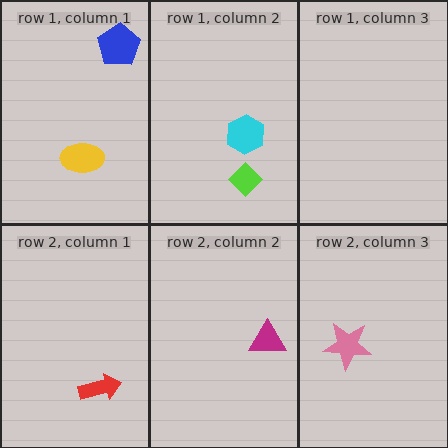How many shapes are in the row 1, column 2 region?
2.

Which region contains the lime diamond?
The row 1, column 2 region.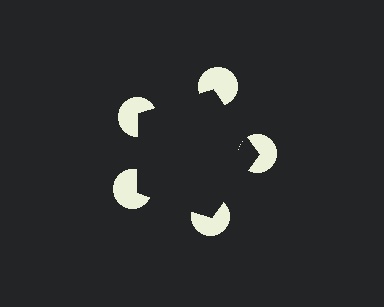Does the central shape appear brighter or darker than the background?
It typically appears slightly darker than the background, even though no actual brightness change is drawn.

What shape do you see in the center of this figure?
An illusory pentagon — its edges are inferred from the aligned wedge cuts in the pac-man discs, not physically drawn.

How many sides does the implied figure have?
5 sides.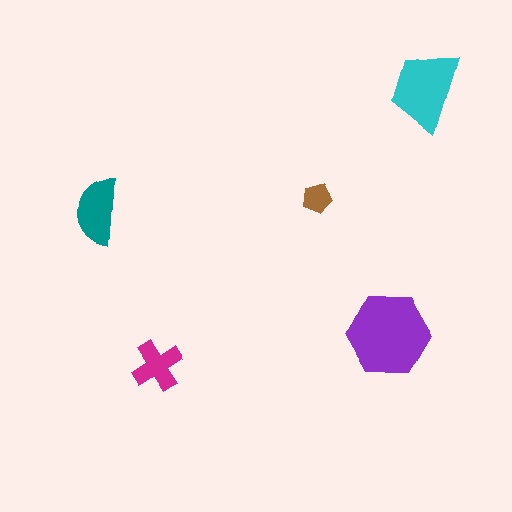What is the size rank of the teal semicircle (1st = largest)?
3rd.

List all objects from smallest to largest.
The brown pentagon, the magenta cross, the teal semicircle, the cyan trapezoid, the purple hexagon.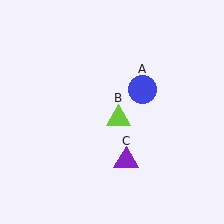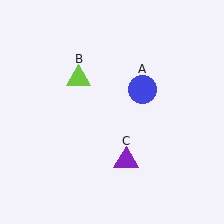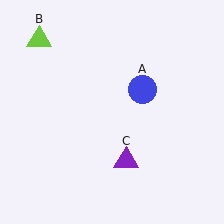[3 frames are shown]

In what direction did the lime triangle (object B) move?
The lime triangle (object B) moved up and to the left.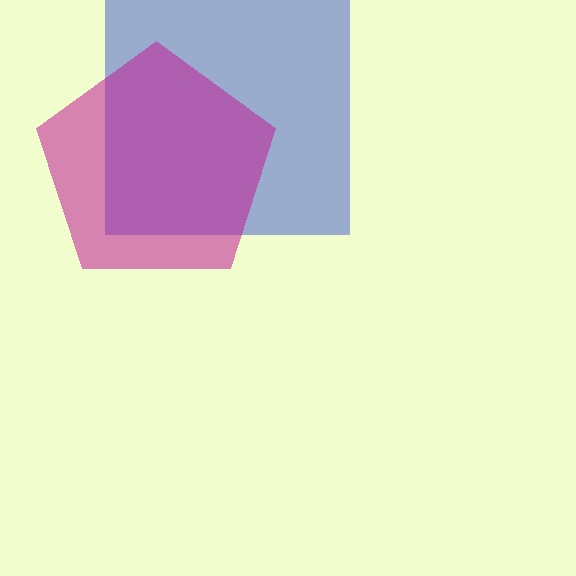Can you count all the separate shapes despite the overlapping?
Yes, there are 2 separate shapes.